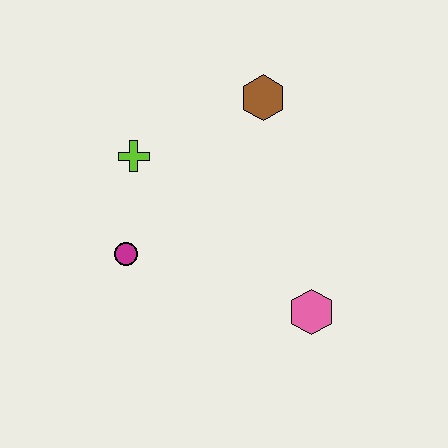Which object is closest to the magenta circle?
The lime cross is closest to the magenta circle.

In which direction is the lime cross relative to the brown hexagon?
The lime cross is to the left of the brown hexagon.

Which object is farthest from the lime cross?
The pink hexagon is farthest from the lime cross.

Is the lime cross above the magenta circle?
Yes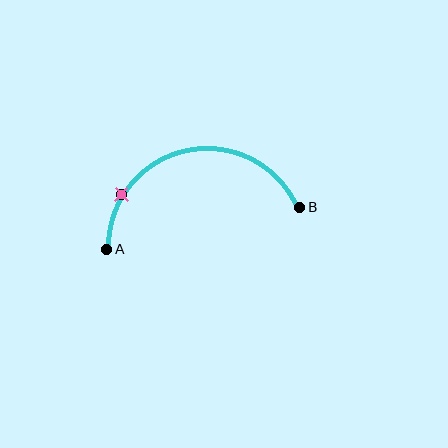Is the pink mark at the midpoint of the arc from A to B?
No. The pink mark lies on the arc but is closer to endpoint A. The arc midpoint would be at the point on the curve equidistant along the arc from both A and B.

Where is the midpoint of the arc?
The arc midpoint is the point on the curve farthest from the straight line joining A and B. It sits above that line.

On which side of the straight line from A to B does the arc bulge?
The arc bulges above the straight line connecting A and B.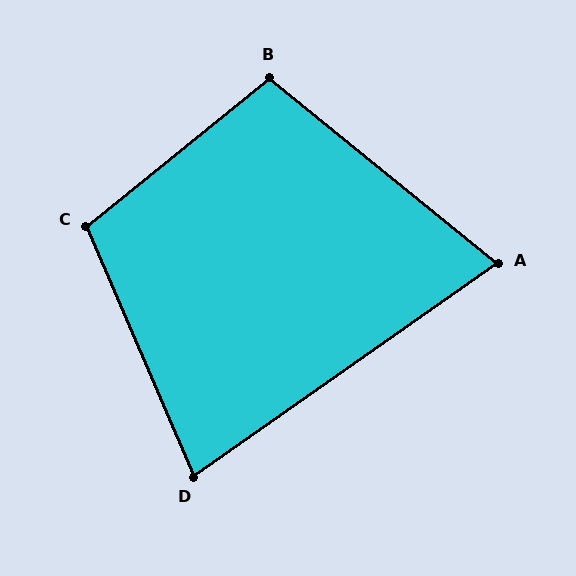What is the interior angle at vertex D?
Approximately 78 degrees (acute).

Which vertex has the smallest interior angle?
A, at approximately 74 degrees.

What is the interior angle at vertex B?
Approximately 102 degrees (obtuse).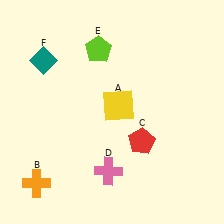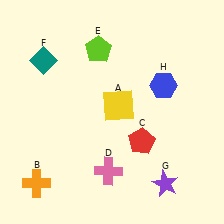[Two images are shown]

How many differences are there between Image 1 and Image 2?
There are 2 differences between the two images.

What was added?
A purple star (G), a blue hexagon (H) were added in Image 2.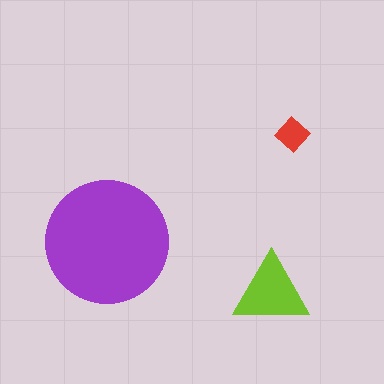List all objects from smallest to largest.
The red diamond, the lime triangle, the purple circle.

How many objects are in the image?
There are 3 objects in the image.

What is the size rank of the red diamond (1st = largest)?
3rd.